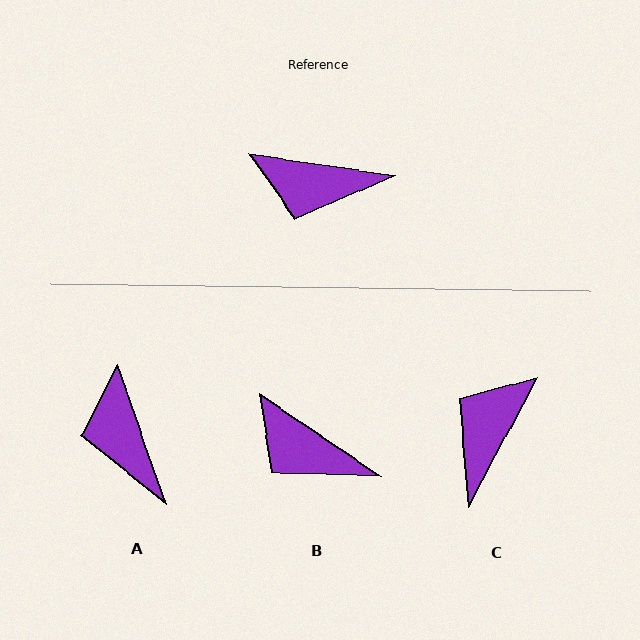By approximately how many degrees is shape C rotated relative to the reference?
Approximately 109 degrees clockwise.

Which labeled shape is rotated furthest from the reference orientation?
C, about 109 degrees away.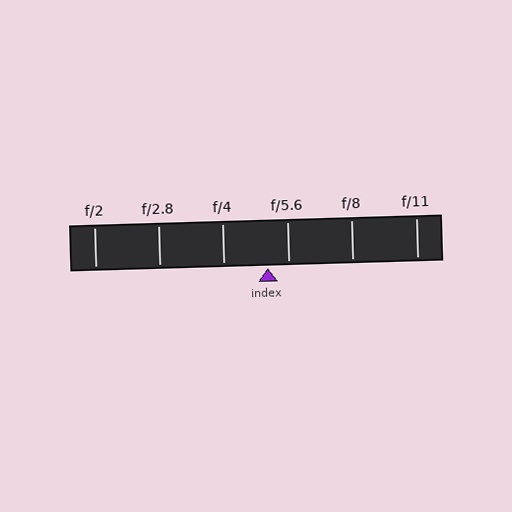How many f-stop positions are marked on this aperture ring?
There are 6 f-stop positions marked.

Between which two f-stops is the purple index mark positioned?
The index mark is between f/4 and f/5.6.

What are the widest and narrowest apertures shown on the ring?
The widest aperture shown is f/2 and the narrowest is f/11.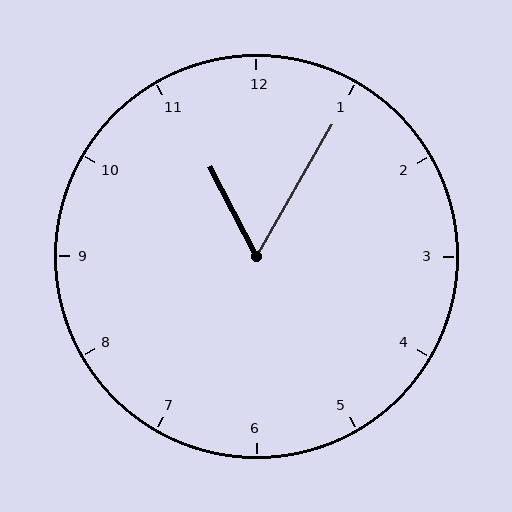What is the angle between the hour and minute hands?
Approximately 58 degrees.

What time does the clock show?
11:05.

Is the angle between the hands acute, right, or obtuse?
It is acute.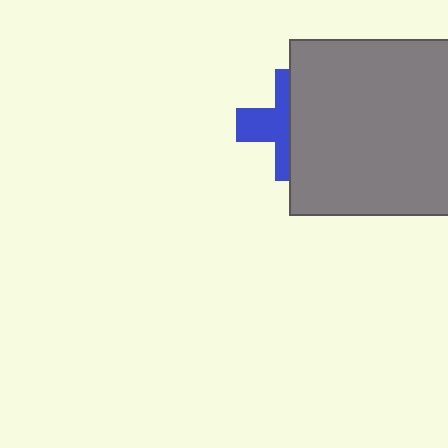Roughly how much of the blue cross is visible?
About half of it is visible (roughly 45%).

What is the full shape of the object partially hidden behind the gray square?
The partially hidden object is a blue cross.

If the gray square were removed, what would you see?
You would see the complete blue cross.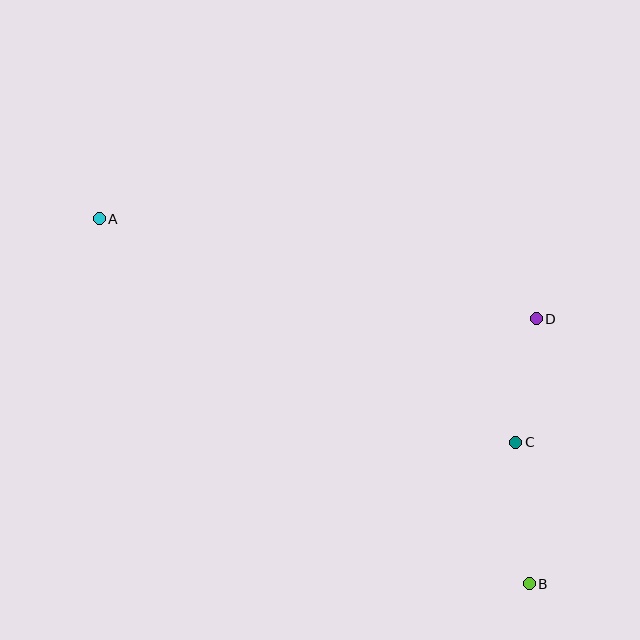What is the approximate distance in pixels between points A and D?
The distance between A and D is approximately 448 pixels.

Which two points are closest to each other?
Points C and D are closest to each other.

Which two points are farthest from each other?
Points A and B are farthest from each other.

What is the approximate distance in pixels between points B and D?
The distance between B and D is approximately 265 pixels.